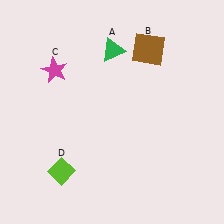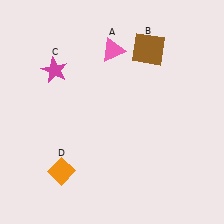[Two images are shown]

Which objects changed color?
A changed from green to pink. D changed from lime to orange.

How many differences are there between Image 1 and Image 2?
There are 2 differences between the two images.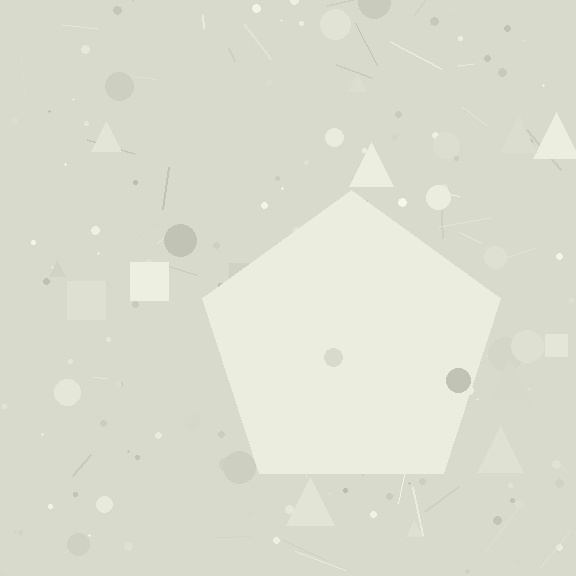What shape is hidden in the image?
A pentagon is hidden in the image.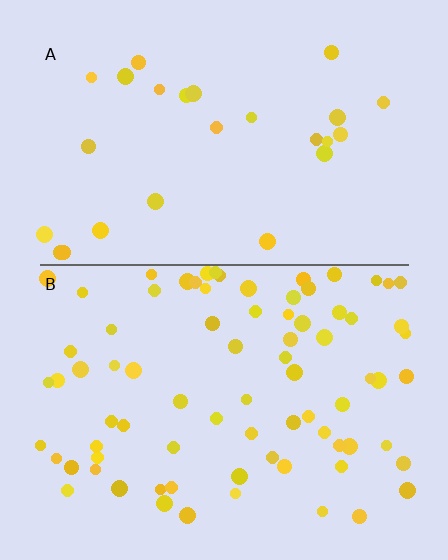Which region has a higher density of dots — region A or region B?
B (the bottom).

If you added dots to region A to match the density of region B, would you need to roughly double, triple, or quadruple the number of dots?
Approximately triple.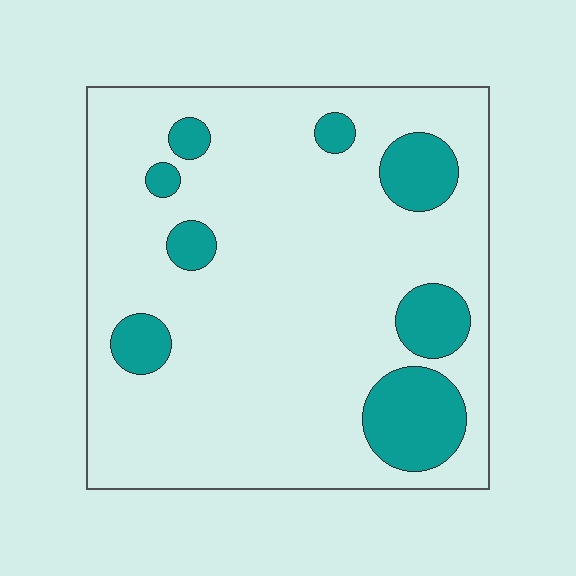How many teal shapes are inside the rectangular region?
8.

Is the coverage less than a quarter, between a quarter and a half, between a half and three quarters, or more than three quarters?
Less than a quarter.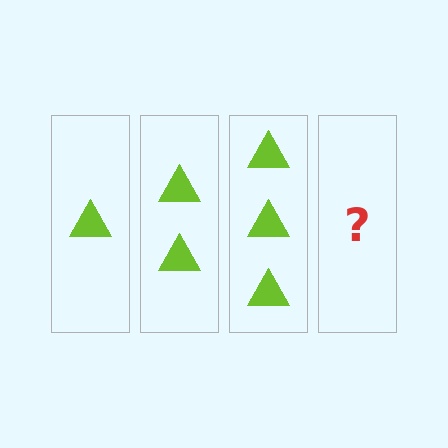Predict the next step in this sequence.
The next step is 4 triangles.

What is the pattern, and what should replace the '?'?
The pattern is that each step adds one more triangle. The '?' should be 4 triangles.